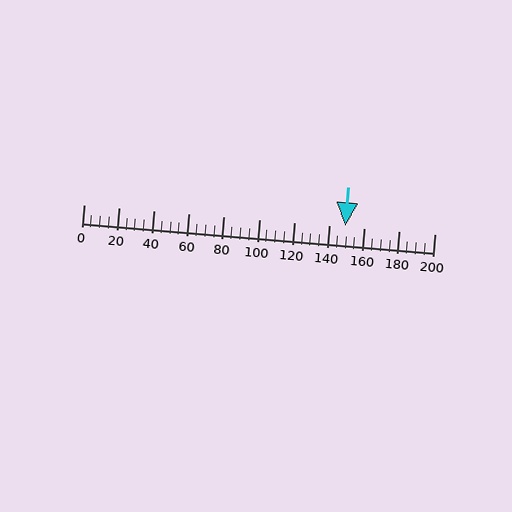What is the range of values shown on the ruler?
The ruler shows values from 0 to 200.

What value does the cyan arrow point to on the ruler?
The cyan arrow points to approximately 149.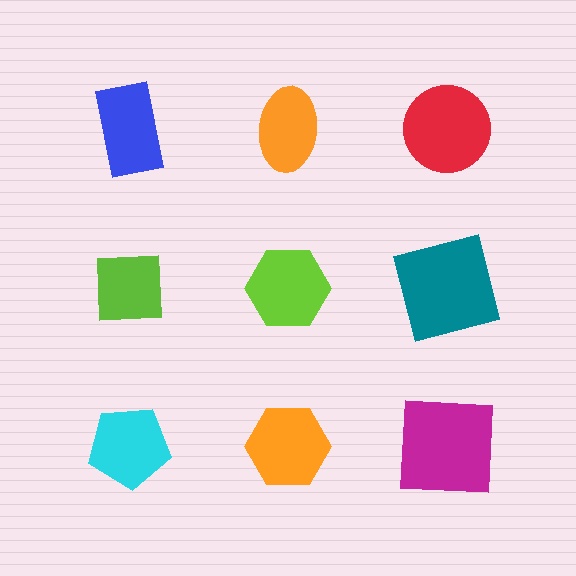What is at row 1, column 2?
An orange ellipse.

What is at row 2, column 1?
A lime square.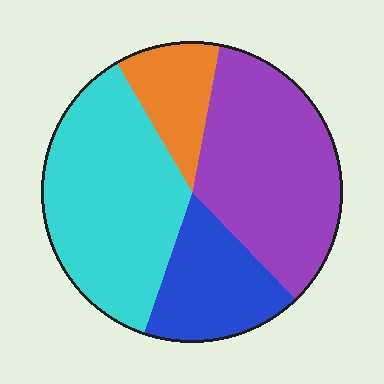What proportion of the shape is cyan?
Cyan covers about 35% of the shape.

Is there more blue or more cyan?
Cyan.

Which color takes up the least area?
Orange, at roughly 10%.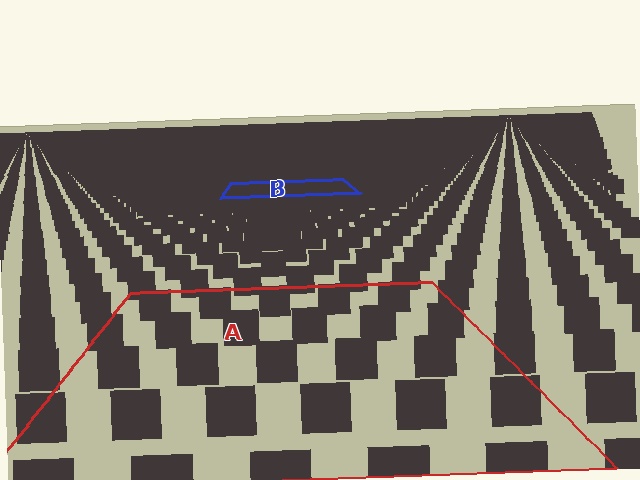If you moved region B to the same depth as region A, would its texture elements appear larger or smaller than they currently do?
They would appear larger. At a closer depth, the same texture elements are projected at a bigger on-screen size.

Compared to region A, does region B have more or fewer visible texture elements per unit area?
Region B has more texture elements per unit area — they are packed more densely because it is farther away.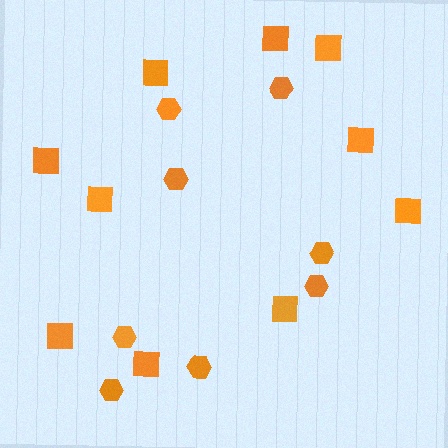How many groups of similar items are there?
There are 2 groups: one group of squares (10) and one group of hexagons (8).